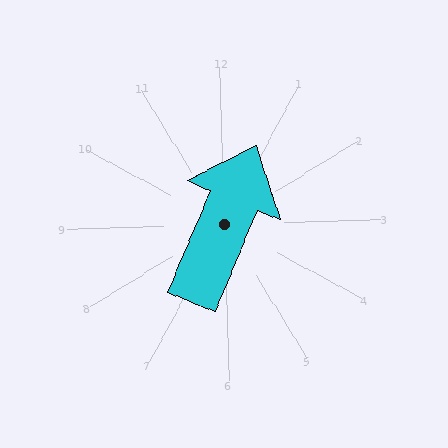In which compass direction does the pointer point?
Northeast.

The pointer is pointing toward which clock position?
Roughly 1 o'clock.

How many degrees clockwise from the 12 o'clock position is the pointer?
Approximately 24 degrees.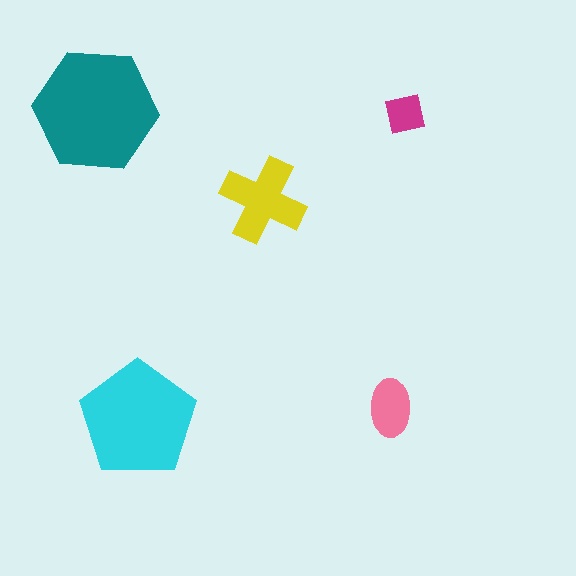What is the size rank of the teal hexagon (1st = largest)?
1st.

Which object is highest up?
The teal hexagon is topmost.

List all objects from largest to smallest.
The teal hexagon, the cyan pentagon, the yellow cross, the pink ellipse, the magenta square.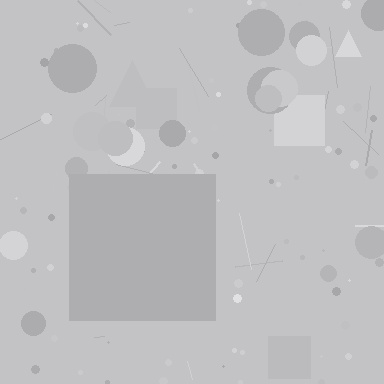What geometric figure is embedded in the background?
A square is embedded in the background.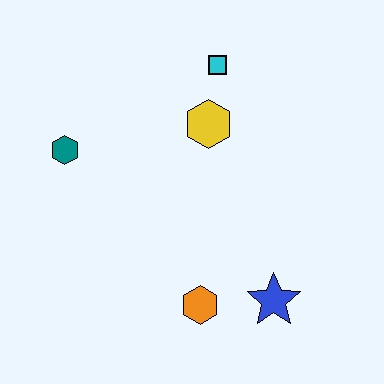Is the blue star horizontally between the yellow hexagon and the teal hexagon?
No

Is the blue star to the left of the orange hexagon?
No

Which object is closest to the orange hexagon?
The blue star is closest to the orange hexagon.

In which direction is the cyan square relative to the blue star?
The cyan square is above the blue star.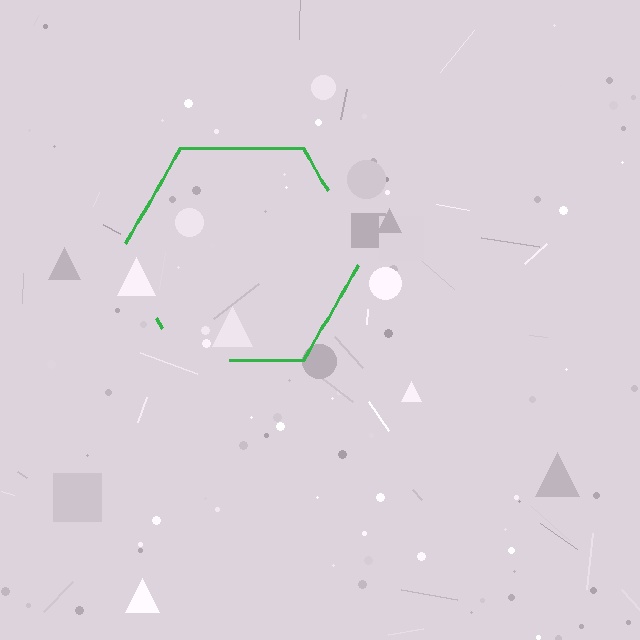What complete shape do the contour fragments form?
The contour fragments form a hexagon.